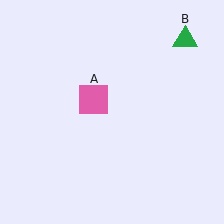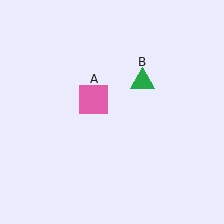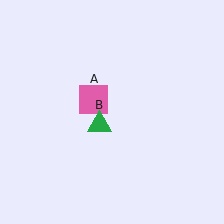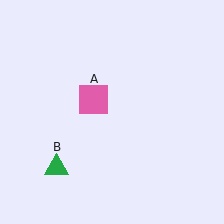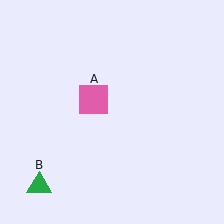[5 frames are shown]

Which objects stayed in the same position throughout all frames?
Pink square (object A) remained stationary.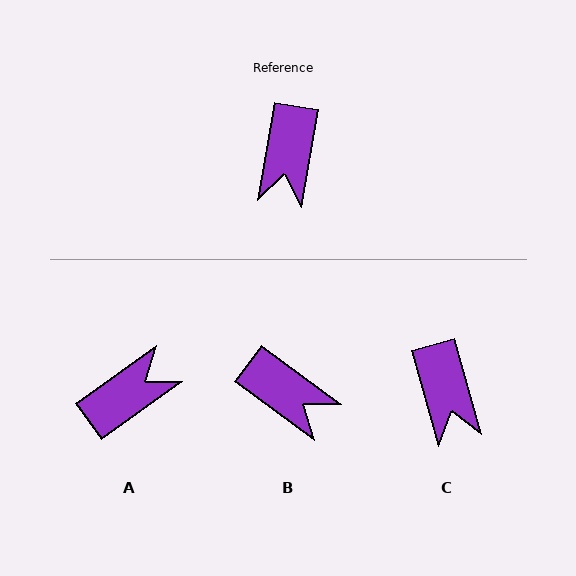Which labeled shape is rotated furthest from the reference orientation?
A, about 135 degrees away.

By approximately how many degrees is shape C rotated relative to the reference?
Approximately 25 degrees counter-clockwise.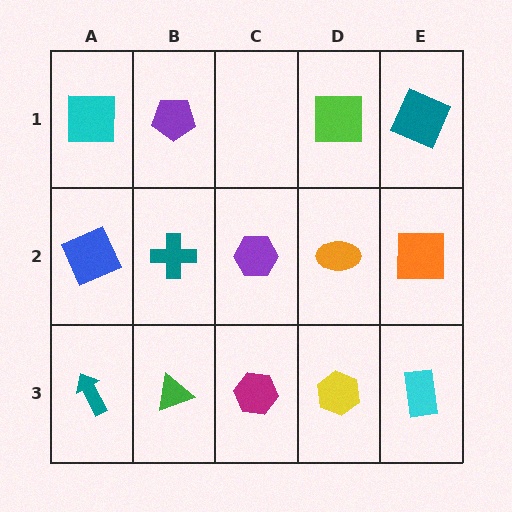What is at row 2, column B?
A teal cross.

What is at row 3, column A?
A teal arrow.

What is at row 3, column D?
A yellow hexagon.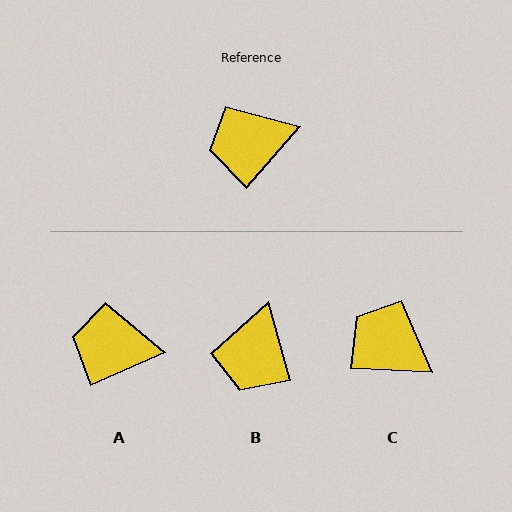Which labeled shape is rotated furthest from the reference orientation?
B, about 57 degrees away.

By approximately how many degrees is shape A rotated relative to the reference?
Approximately 25 degrees clockwise.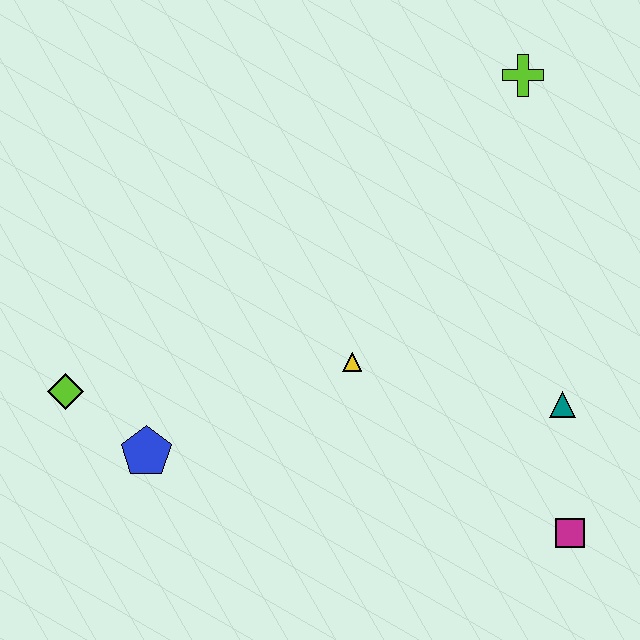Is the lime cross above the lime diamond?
Yes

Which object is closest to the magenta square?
The teal triangle is closest to the magenta square.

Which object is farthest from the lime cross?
The lime diamond is farthest from the lime cross.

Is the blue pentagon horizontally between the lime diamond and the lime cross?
Yes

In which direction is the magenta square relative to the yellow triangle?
The magenta square is to the right of the yellow triangle.